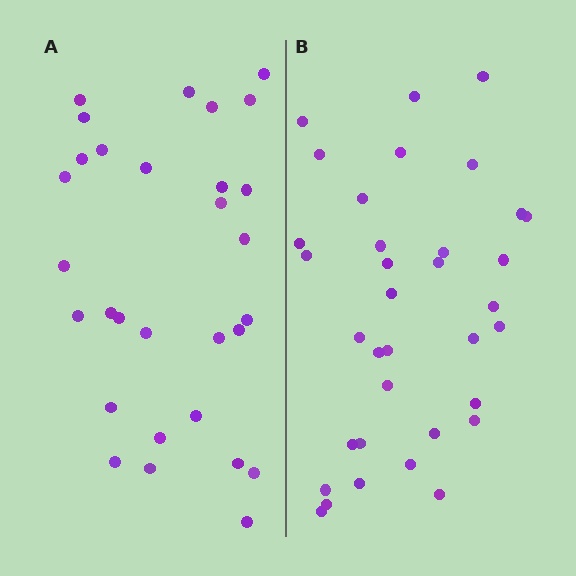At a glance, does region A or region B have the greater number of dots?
Region B (the right region) has more dots.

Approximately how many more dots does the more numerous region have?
Region B has about 5 more dots than region A.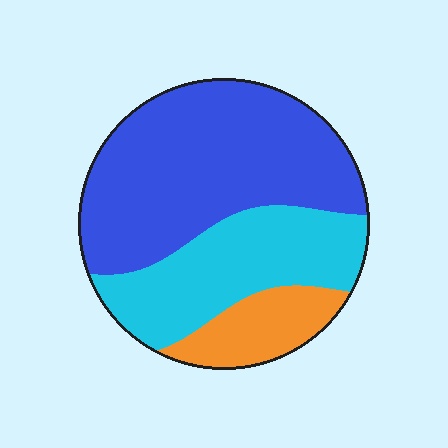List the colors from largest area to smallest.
From largest to smallest: blue, cyan, orange.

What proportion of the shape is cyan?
Cyan takes up between a sixth and a third of the shape.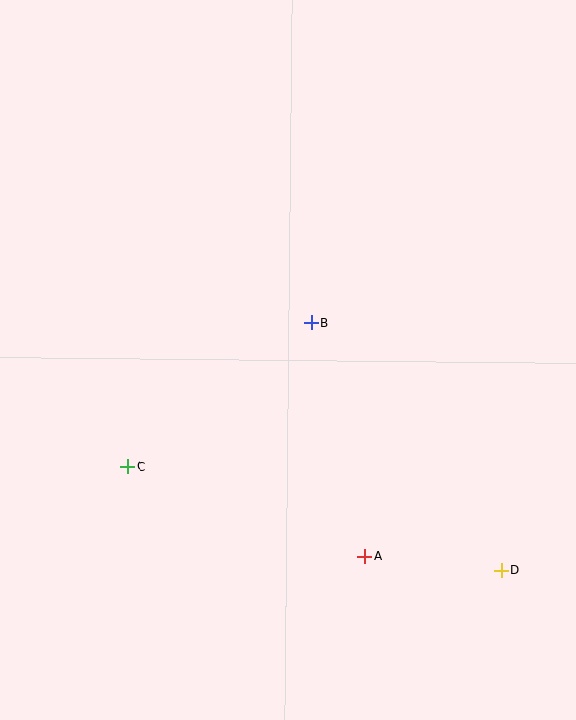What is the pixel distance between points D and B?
The distance between D and B is 312 pixels.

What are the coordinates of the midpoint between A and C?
The midpoint between A and C is at (246, 511).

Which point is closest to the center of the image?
Point B at (312, 323) is closest to the center.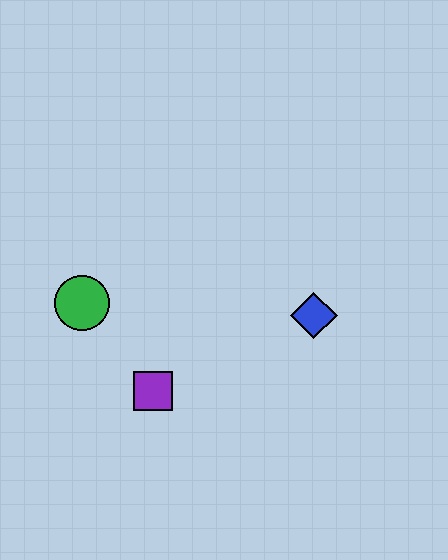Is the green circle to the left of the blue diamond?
Yes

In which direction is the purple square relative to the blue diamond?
The purple square is to the left of the blue diamond.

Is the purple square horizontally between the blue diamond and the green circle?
Yes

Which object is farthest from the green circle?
The blue diamond is farthest from the green circle.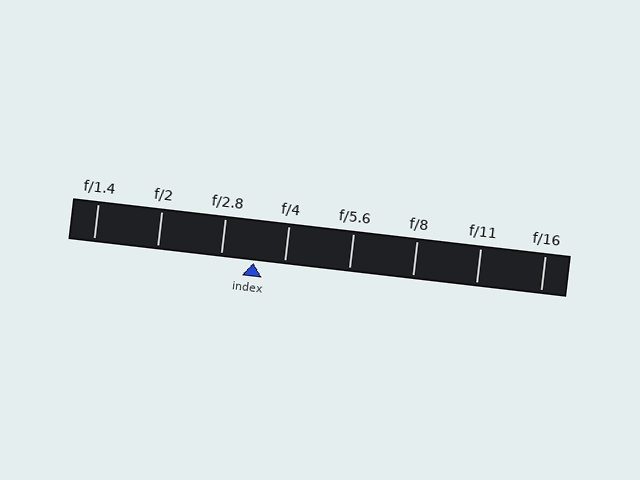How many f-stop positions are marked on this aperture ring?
There are 8 f-stop positions marked.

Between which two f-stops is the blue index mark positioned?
The index mark is between f/2.8 and f/4.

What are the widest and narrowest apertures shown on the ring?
The widest aperture shown is f/1.4 and the narrowest is f/16.